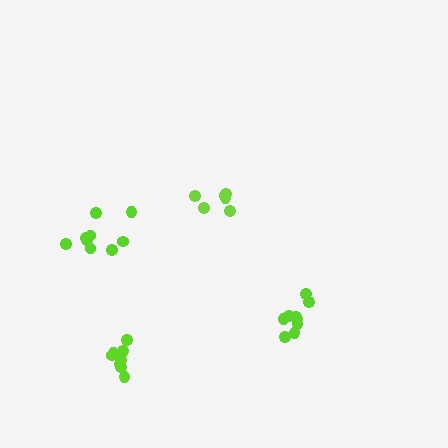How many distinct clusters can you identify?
There are 4 distinct clusters.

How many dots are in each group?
Group 1: 9 dots, Group 2: 9 dots, Group 3: 6 dots, Group 4: 9 dots (33 total).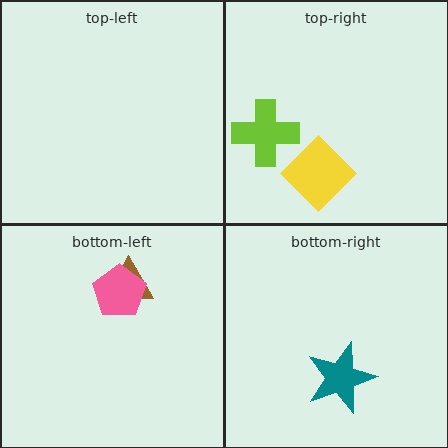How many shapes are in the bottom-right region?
1.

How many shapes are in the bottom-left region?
2.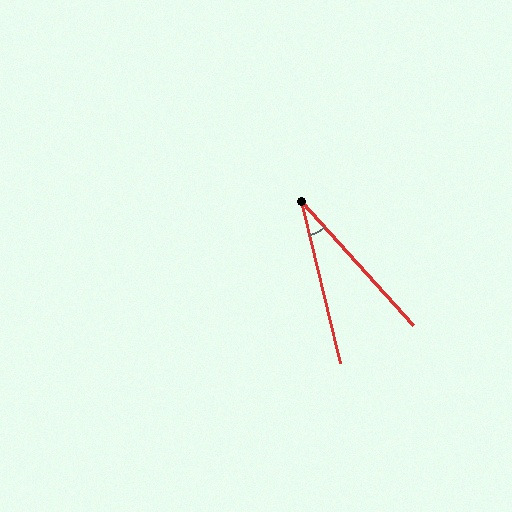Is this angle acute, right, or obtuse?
It is acute.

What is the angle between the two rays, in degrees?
Approximately 28 degrees.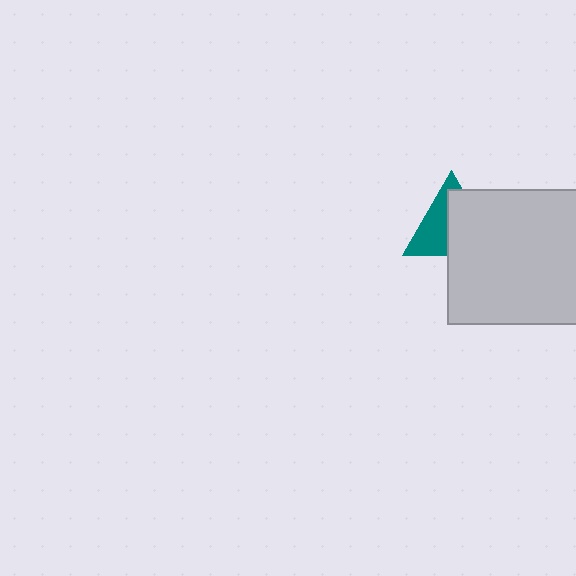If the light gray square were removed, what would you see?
You would see the complete teal triangle.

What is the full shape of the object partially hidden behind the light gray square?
The partially hidden object is a teal triangle.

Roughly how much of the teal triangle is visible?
About half of it is visible (roughly 46%).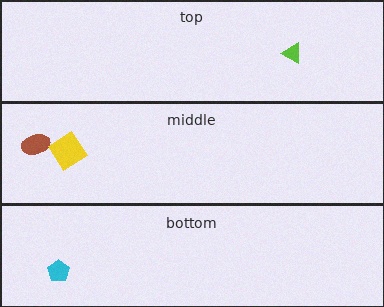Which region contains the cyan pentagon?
The bottom region.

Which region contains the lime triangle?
The top region.